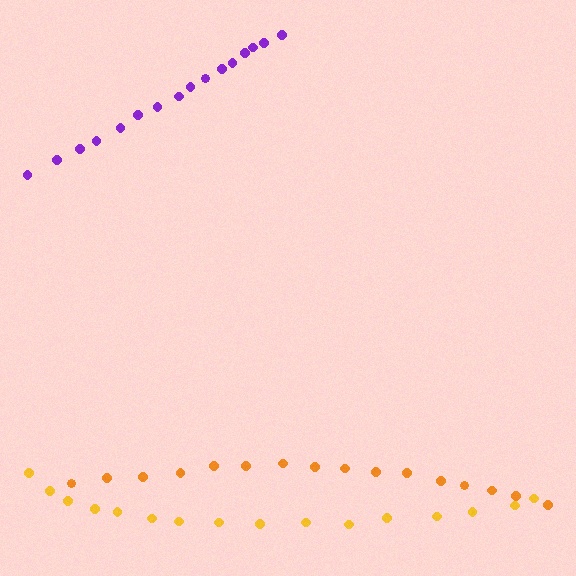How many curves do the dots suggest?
There are 3 distinct paths.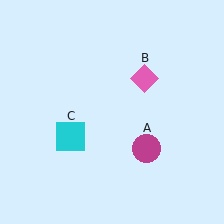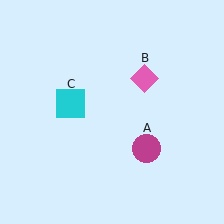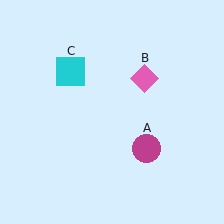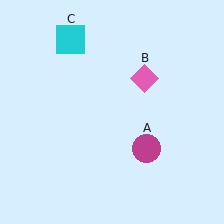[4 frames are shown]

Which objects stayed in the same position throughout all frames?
Magenta circle (object A) and pink diamond (object B) remained stationary.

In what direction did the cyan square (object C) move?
The cyan square (object C) moved up.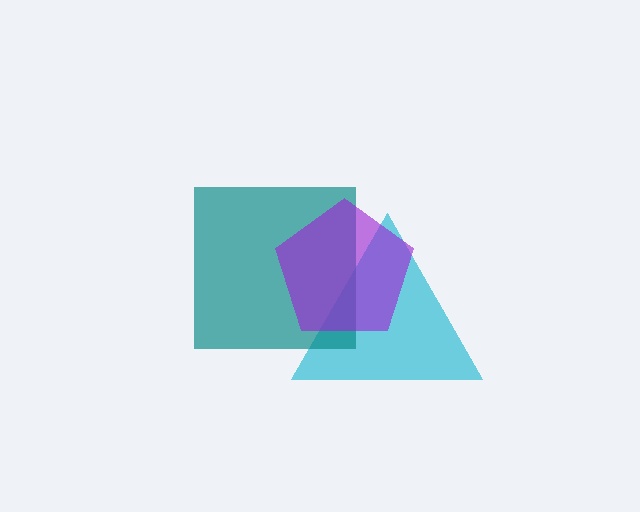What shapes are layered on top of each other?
The layered shapes are: a cyan triangle, a teal square, a purple pentagon.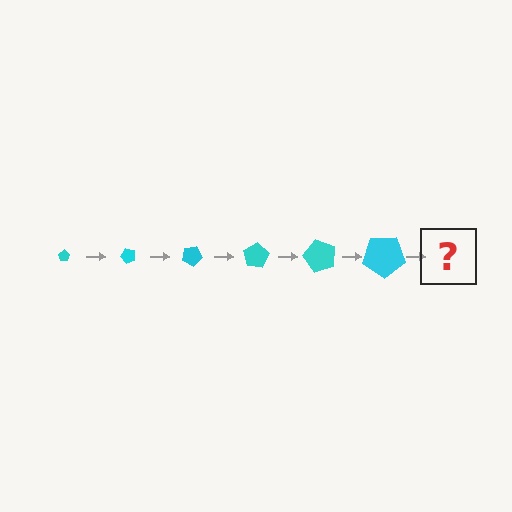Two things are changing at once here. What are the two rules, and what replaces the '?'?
The two rules are that the pentagon grows larger each step and it rotates 50 degrees each step. The '?' should be a pentagon, larger than the previous one and rotated 300 degrees from the start.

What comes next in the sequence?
The next element should be a pentagon, larger than the previous one and rotated 300 degrees from the start.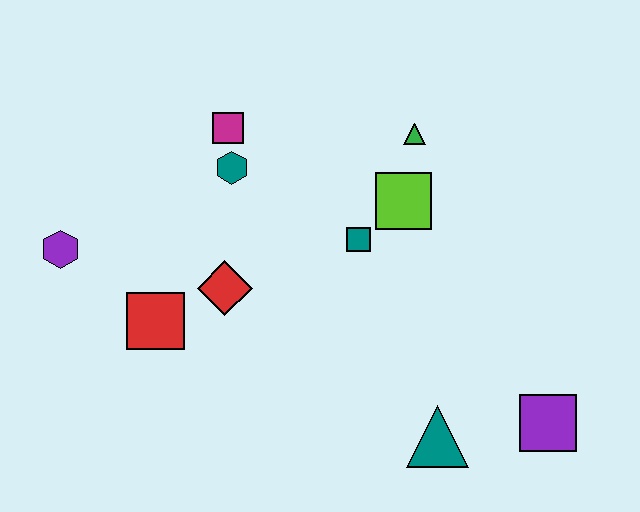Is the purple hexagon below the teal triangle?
No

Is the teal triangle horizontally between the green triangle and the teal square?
No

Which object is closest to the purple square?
The teal triangle is closest to the purple square.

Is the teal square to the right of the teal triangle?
No